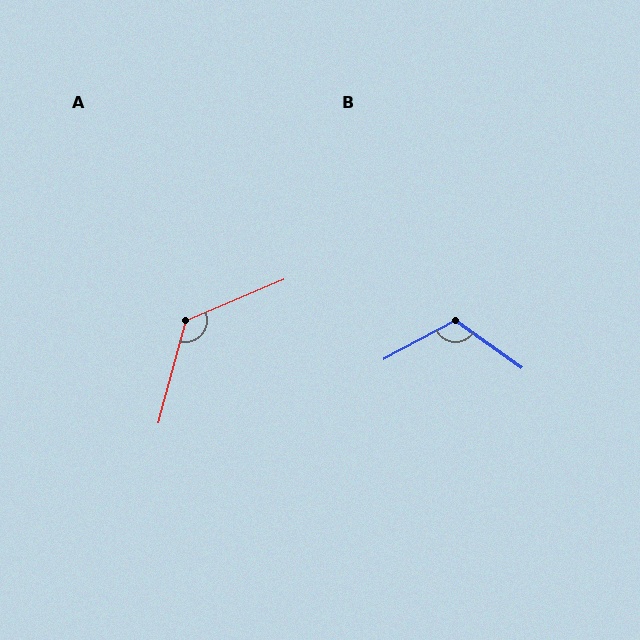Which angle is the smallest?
B, at approximately 116 degrees.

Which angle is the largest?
A, at approximately 128 degrees.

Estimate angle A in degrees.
Approximately 128 degrees.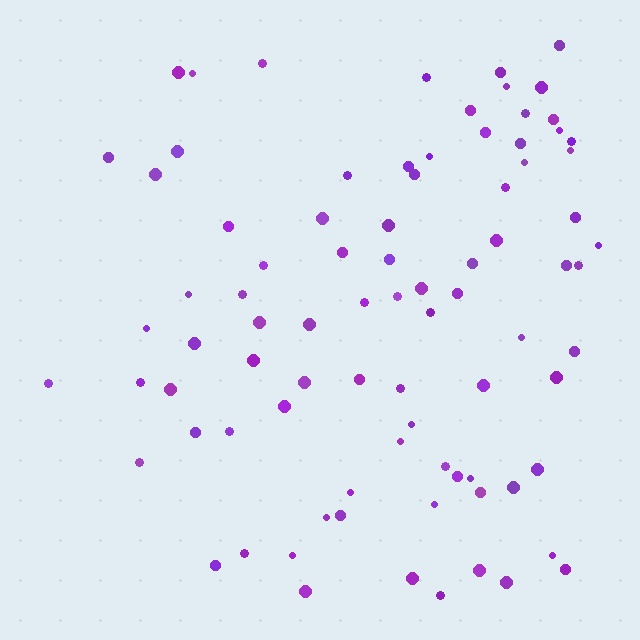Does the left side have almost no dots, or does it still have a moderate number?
Still a moderate number, just noticeably fewer than the right.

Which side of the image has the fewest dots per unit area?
The left.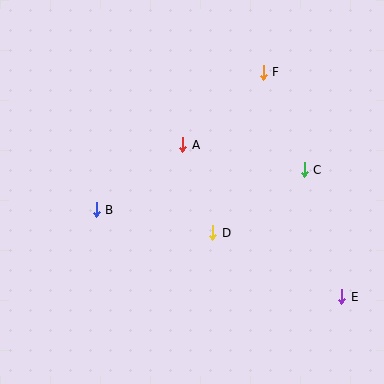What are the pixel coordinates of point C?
Point C is at (304, 170).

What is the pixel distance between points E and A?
The distance between E and A is 220 pixels.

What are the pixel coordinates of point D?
Point D is at (213, 233).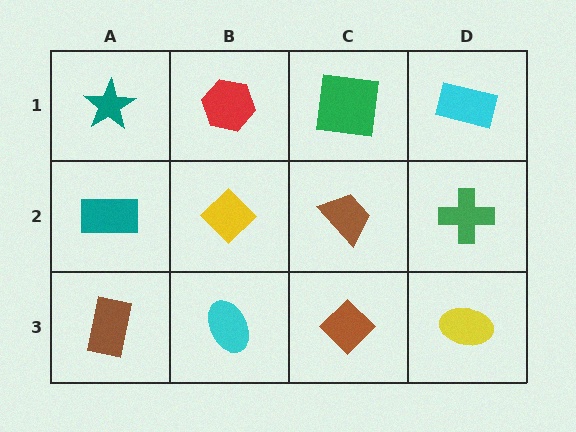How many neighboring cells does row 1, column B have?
3.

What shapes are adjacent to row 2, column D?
A cyan rectangle (row 1, column D), a yellow ellipse (row 3, column D), a brown trapezoid (row 2, column C).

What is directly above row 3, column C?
A brown trapezoid.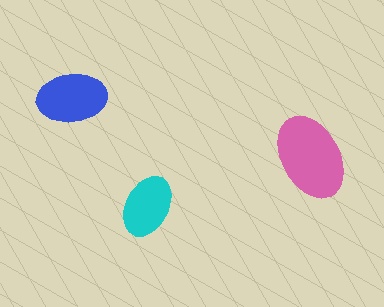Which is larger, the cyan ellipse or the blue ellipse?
The blue one.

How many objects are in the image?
There are 3 objects in the image.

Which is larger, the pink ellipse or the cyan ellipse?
The pink one.